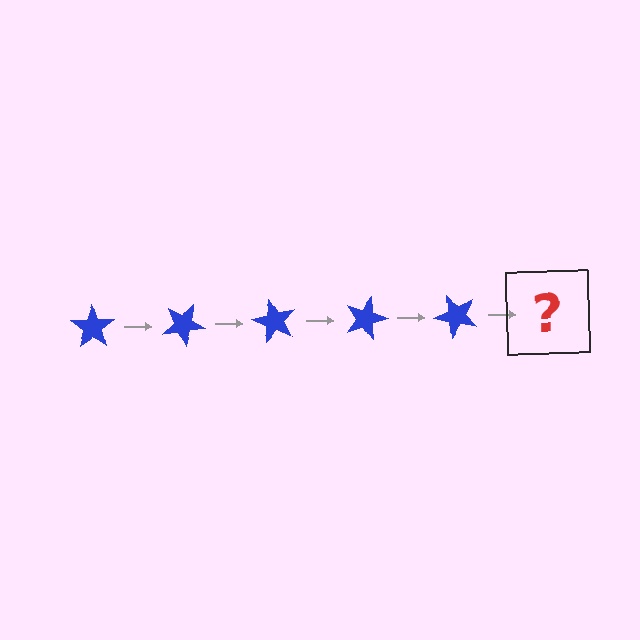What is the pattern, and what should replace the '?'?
The pattern is that the star rotates 30 degrees each step. The '?' should be a blue star rotated 150 degrees.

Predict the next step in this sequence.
The next step is a blue star rotated 150 degrees.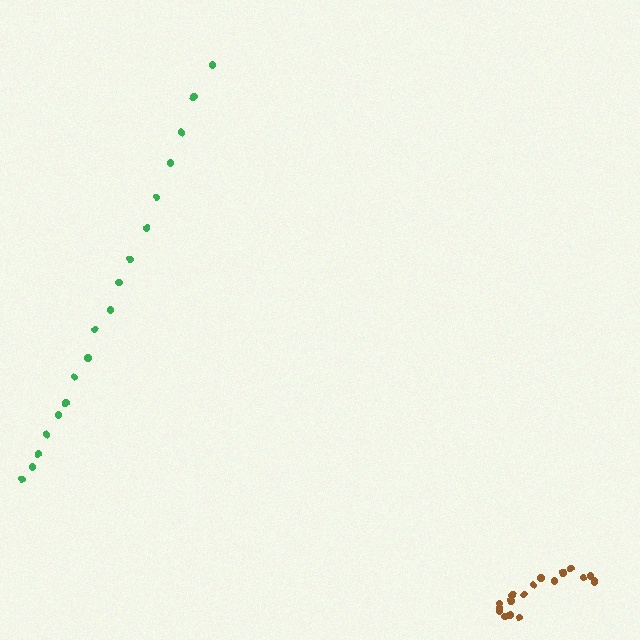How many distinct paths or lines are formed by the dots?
There are 2 distinct paths.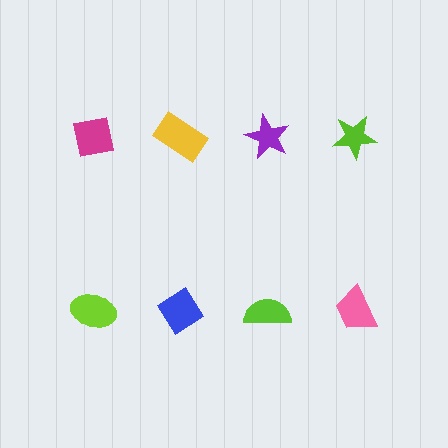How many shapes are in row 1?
4 shapes.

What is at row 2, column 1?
A lime ellipse.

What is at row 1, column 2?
A yellow rectangle.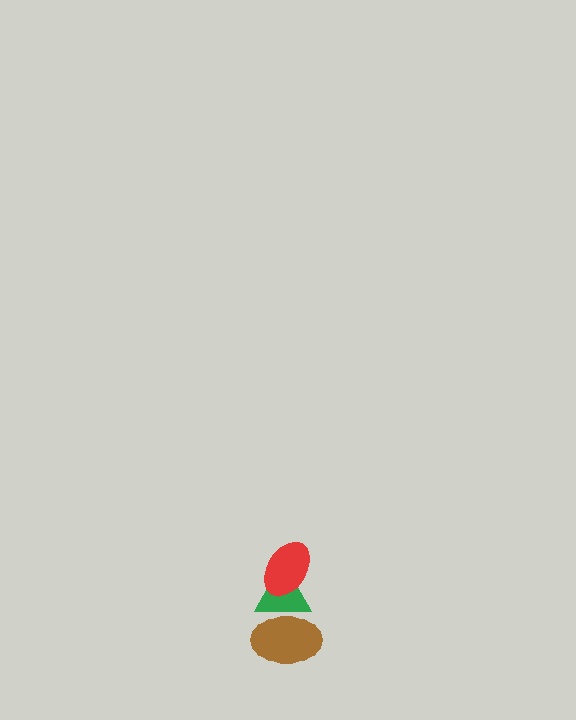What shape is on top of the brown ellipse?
The green triangle is on top of the brown ellipse.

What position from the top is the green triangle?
The green triangle is 2nd from the top.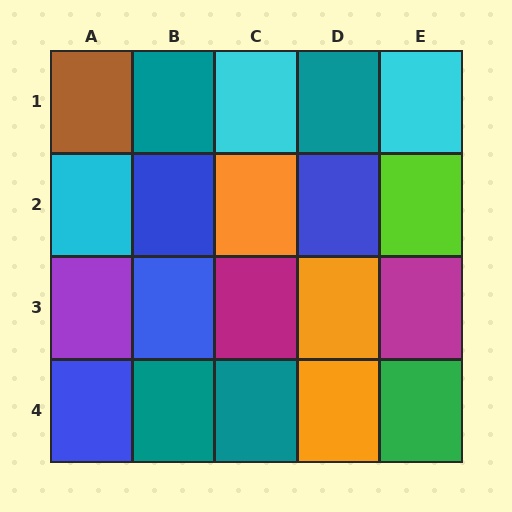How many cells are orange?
3 cells are orange.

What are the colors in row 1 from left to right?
Brown, teal, cyan, teal, cyan.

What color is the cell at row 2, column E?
Lime.